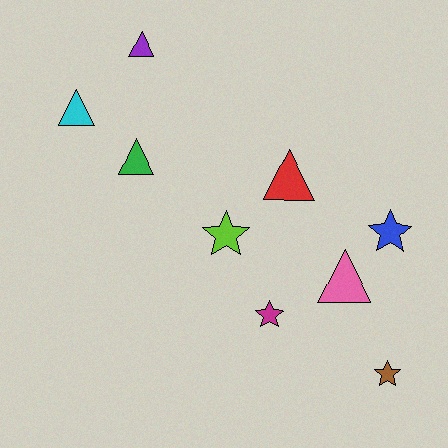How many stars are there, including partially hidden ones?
There are 4 stars.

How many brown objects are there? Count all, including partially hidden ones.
There is 1 brown object.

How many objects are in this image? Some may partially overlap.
There are 9 objects.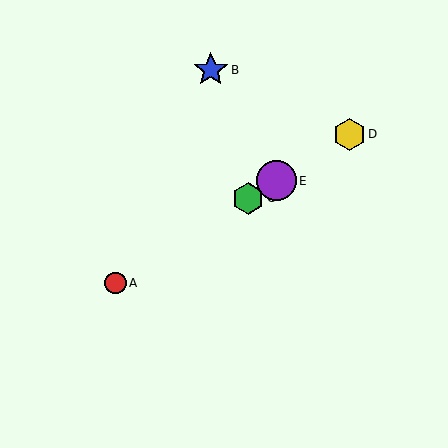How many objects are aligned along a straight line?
4 objects (A, C, D, E) are aligned along a straight line.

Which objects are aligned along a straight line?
Objects A, C, D, E are aligned along a straight line.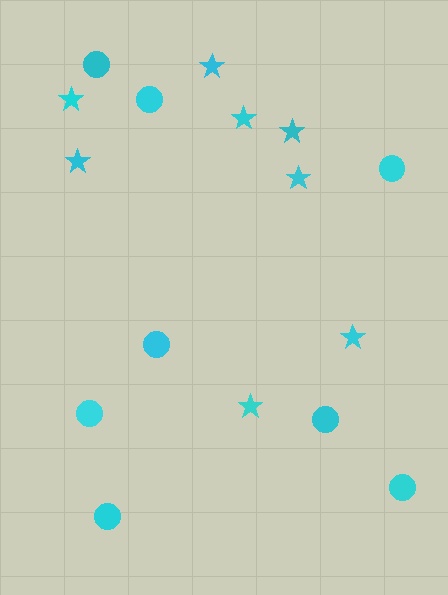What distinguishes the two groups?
There are 2 groups: one group of circles (8) and one group of stars (8).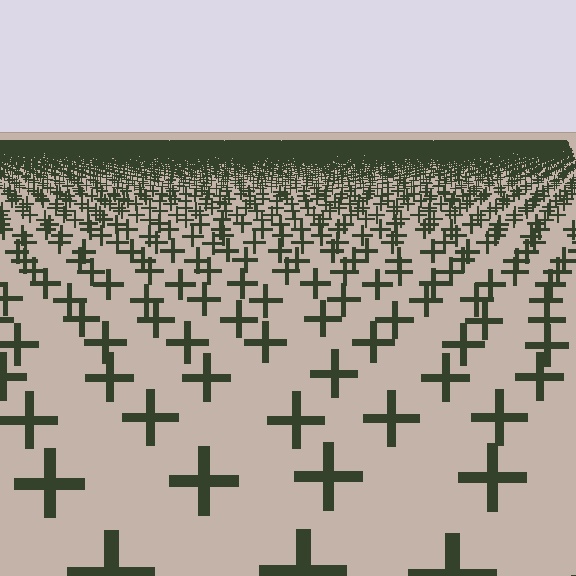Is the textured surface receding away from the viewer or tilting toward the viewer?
The surface is receding away from the viewer. Texture elements get smaller and denser toward the top.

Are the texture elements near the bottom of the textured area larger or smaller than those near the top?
Larger. Near the bottom, elements are closer to the viewer and appear at a bigger on-screen size.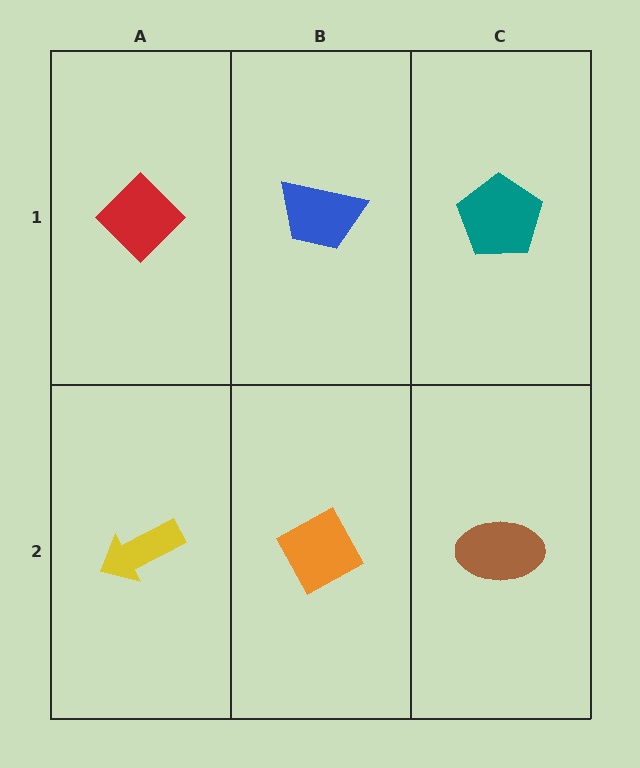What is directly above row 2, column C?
A teal pentagon.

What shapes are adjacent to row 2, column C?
A teal pentagon (row 1, column C), an orange diamond (row 2, column B).